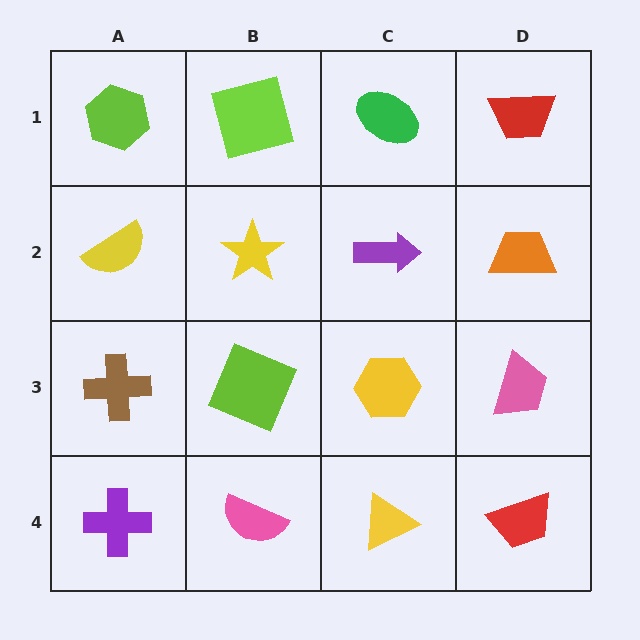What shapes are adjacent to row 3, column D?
An orange trapezoid (row 2, column D), a red trapezoid (row 4, column D), a yellow hexagon (row 3, column C).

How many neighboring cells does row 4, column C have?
3.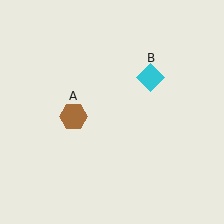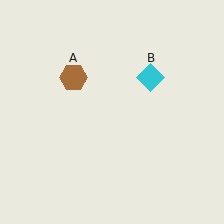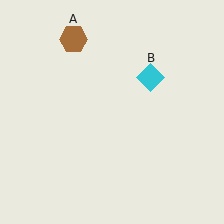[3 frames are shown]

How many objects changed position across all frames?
1 object changed position: brown hexagon (object A).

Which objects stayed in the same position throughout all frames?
Cyan diamond (object B) remained stationary.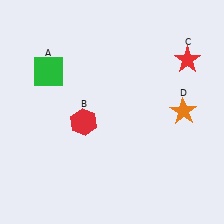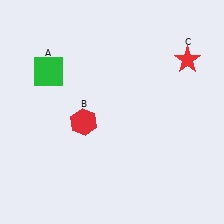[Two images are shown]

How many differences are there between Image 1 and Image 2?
There is 1 difference between the two images.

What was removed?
The orange star (D) was removed in Image 2.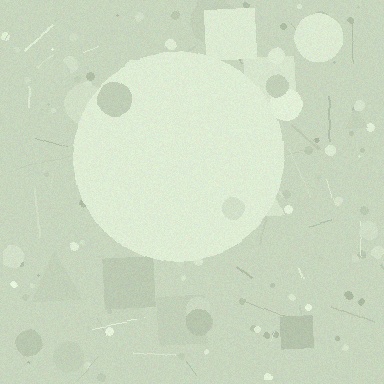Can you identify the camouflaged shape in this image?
The camouflaged shape is a circle.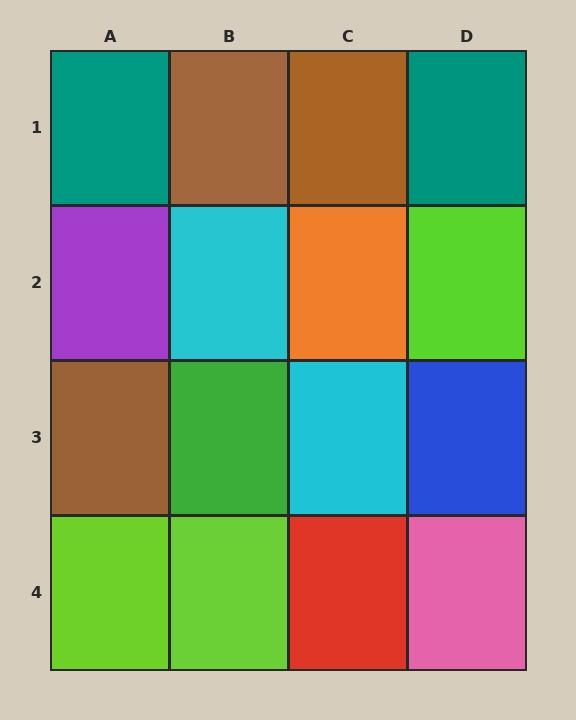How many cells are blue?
1 cell is blue.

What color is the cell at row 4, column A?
Lime.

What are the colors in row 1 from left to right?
Teal, brown, brown, teal.